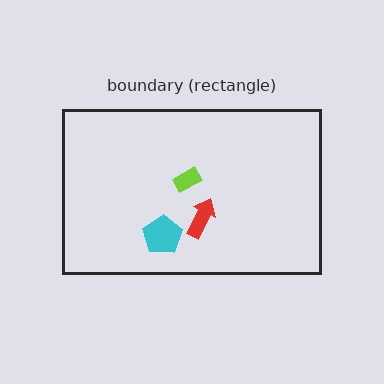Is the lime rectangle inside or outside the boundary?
Inside.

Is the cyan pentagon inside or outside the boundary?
Inside.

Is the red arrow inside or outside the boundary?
Inside.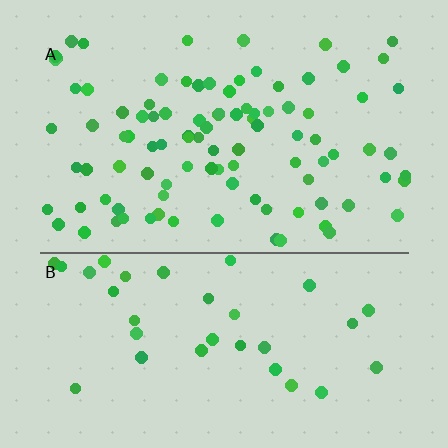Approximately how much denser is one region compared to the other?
Approximately 2.8× — region A over region B.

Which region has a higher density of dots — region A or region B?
A (the top).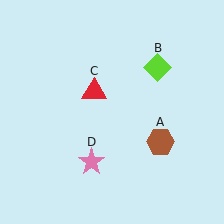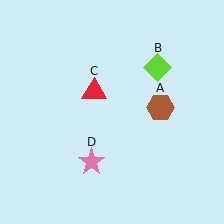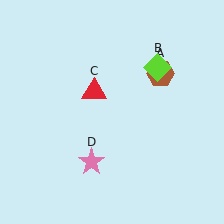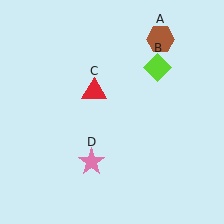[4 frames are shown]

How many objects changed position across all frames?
1 object changed position: brown hexagon (object A).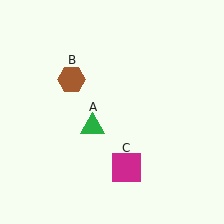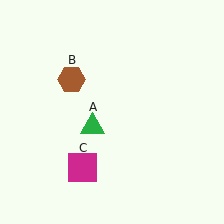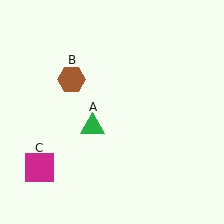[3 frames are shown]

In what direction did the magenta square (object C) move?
The magenta square (object C) moved left.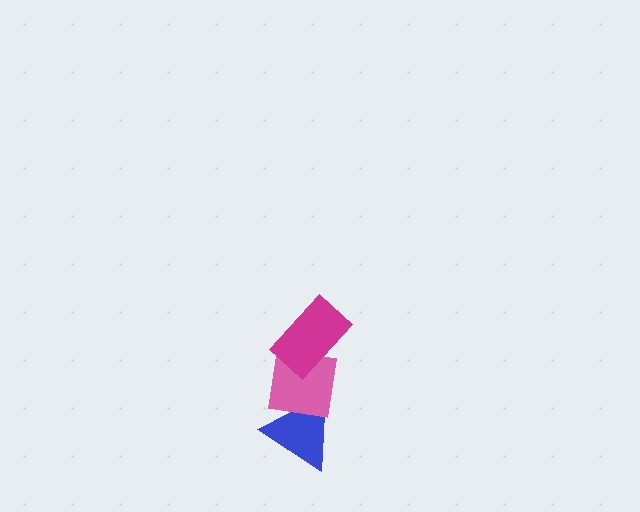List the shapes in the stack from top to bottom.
From top to bottom: the magenta rectangle, the pink square, the blue triangle.